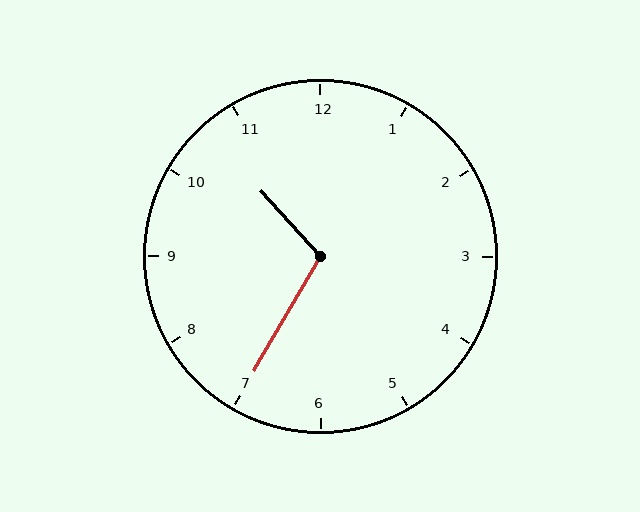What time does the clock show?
10:35.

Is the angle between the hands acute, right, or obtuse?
It is obtuse.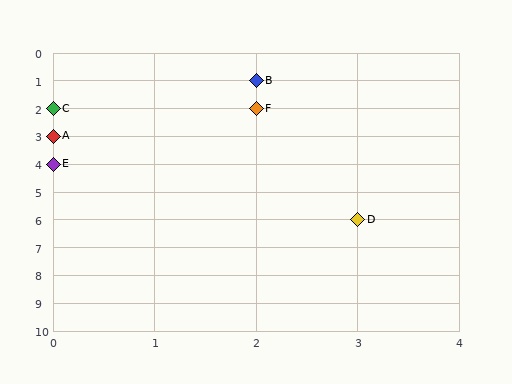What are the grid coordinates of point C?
Point C is at grid coordinates (0, 2).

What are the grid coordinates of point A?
Point A is at grid coordinates (0, 3).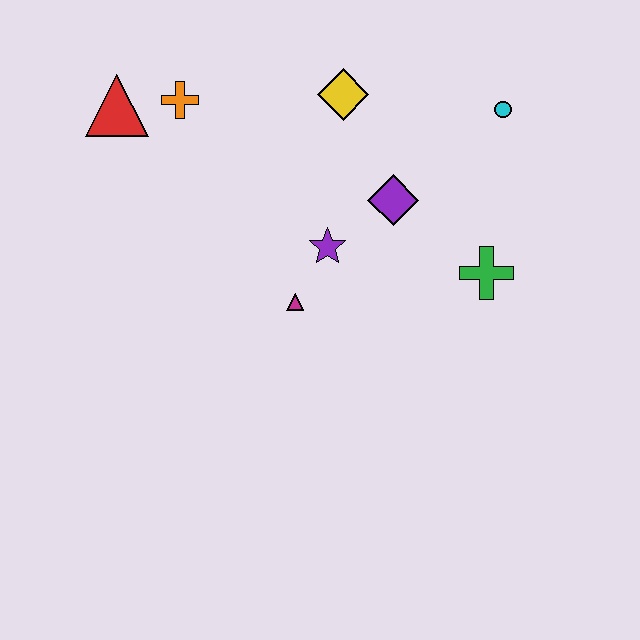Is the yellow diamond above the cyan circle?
Yes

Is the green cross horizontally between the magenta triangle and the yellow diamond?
No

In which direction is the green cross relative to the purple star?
The green cross is to the right of the purple star.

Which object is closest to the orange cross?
The red triangle is closest to the orange cross.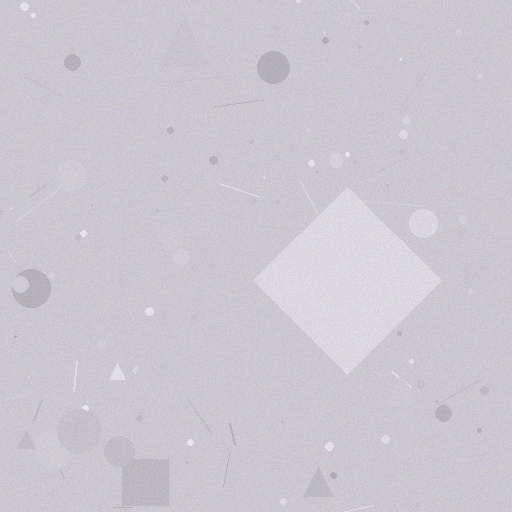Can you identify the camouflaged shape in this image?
The camouflaged shape is a diamond.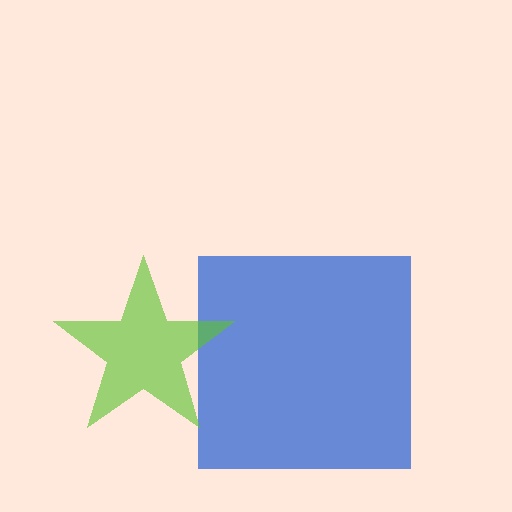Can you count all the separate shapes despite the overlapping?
Yes, there are 2 separate shapes.